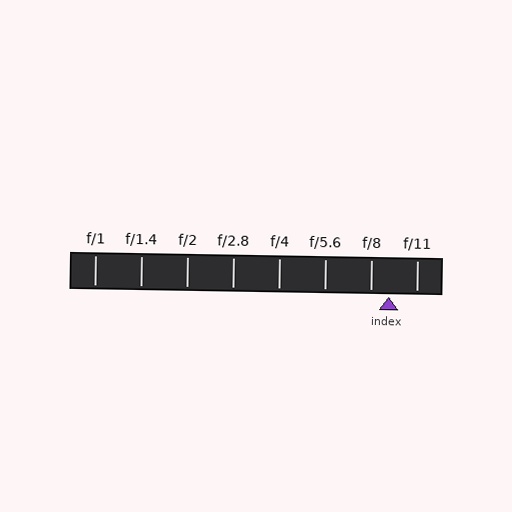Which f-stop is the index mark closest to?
The index mark is closest to f/8.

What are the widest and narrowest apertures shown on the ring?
The widest aperture shown is f/1 and the narrowest is f/11.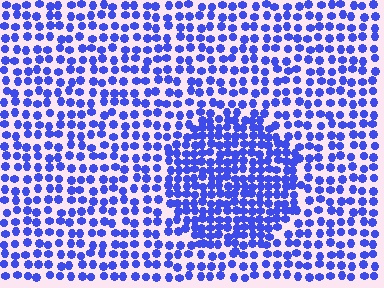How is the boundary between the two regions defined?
The boundary is defined by a change in element density (approximately 1.7x ratio). All elements are the same color, size, and shape.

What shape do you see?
I see a circle.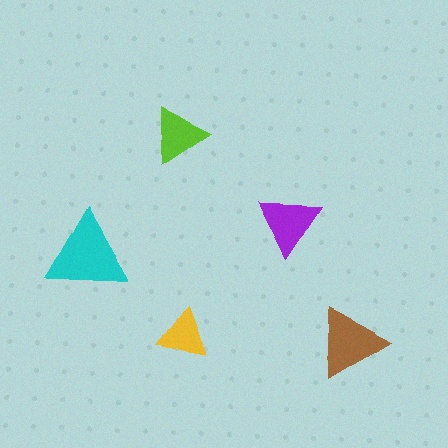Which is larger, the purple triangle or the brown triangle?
The brown one.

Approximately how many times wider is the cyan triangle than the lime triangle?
About 1.5 times wider.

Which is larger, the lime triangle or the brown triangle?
The brown one.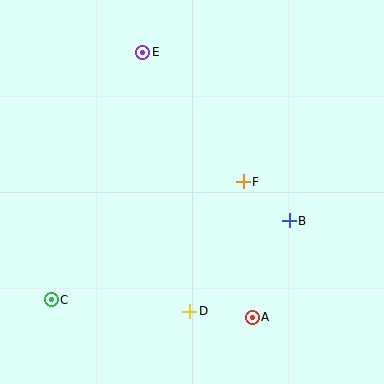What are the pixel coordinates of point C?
Point C is at (51, 300).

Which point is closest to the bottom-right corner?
Point A is closest to the bottom-right corner.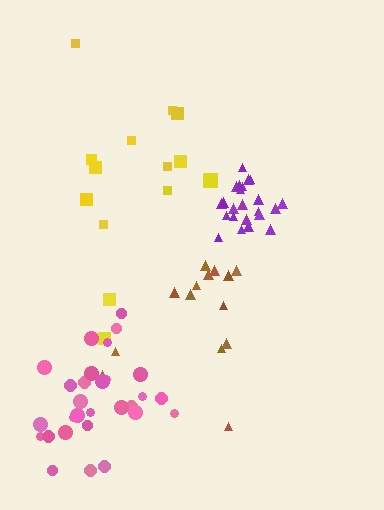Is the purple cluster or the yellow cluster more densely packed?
Purple.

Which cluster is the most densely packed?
Purple.